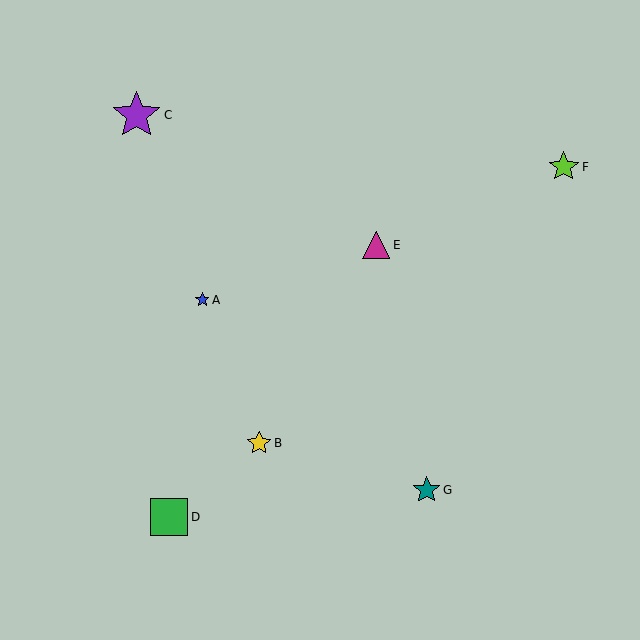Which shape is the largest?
The purple star (labeled C) is the largest.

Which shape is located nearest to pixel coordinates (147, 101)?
The purple star (labeled C) at (137, 115) is nearest to that location.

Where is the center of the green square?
The center of the green square is at (169, 517).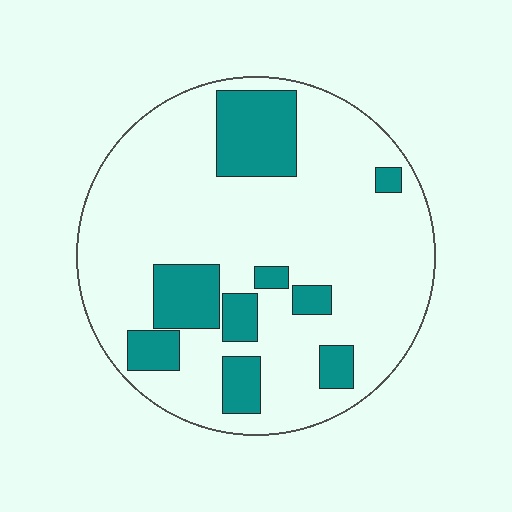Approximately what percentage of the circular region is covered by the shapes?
Approximately 20%.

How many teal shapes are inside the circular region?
9.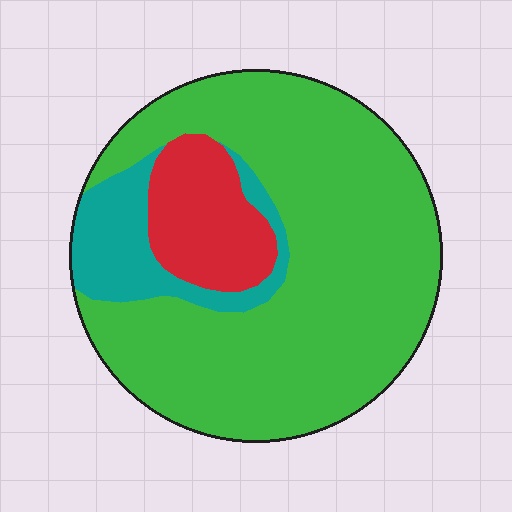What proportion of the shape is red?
Red covers roughly 15% of the shape.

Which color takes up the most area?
Green, at roughly 75%.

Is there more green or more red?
Green.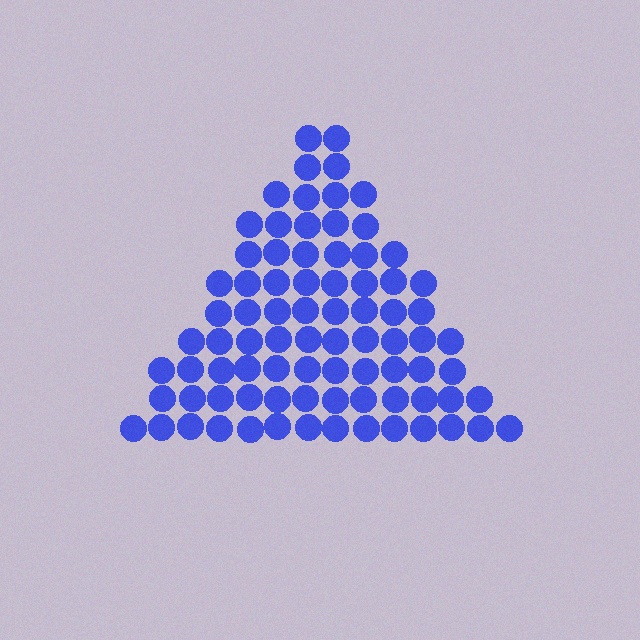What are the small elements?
The small elements are circles.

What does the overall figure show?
The overall figure shows a triangle.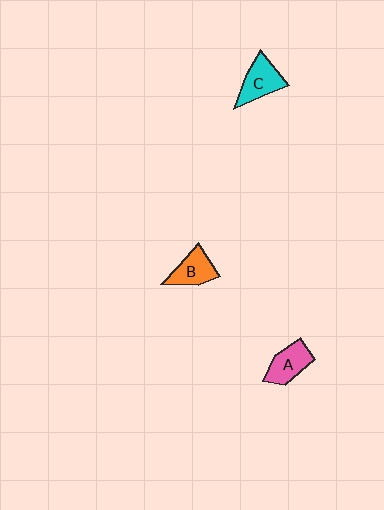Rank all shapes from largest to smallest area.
From largest to smallest: C (cyan), A (pink), B (orange).